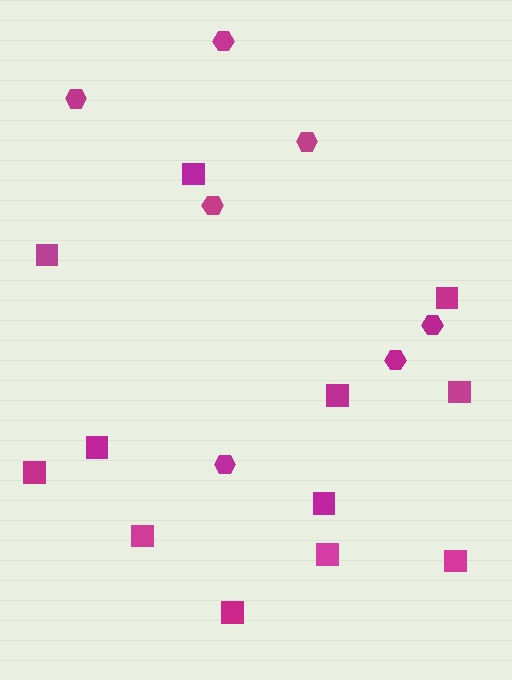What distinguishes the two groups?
There are 2 groups: one group of squares (12) and one group of hexagons (7).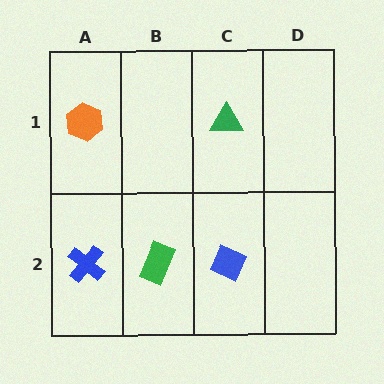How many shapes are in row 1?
2 shapes.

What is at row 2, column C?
A blue diamond.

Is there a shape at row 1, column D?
No, that cell is empty.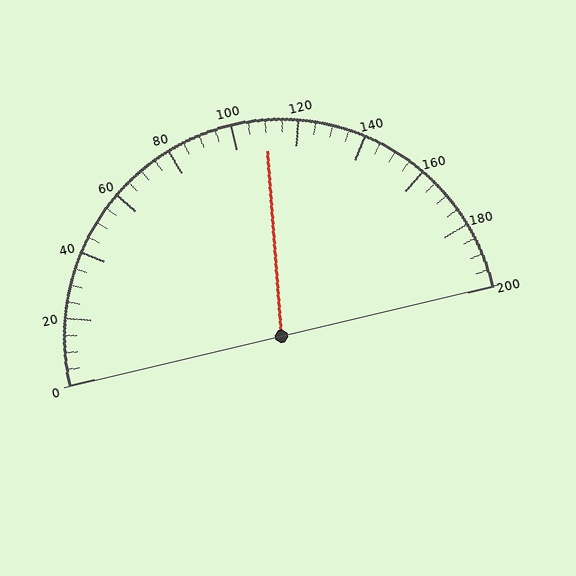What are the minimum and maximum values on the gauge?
The gauge ranges from 0 to 200.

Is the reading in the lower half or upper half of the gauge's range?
The reading is in the upper half of the range (0 to 200).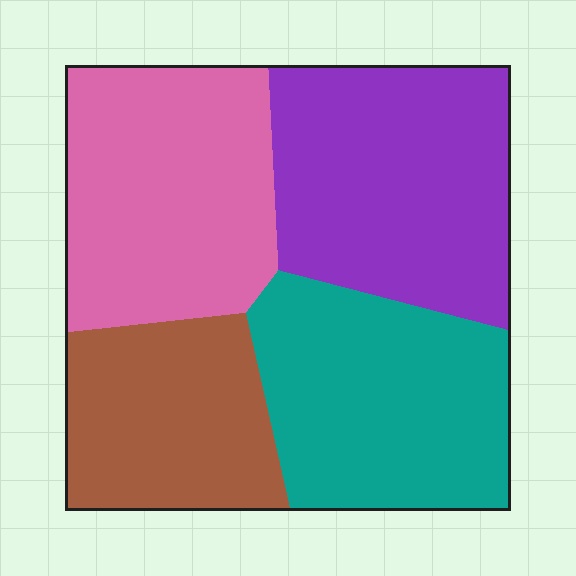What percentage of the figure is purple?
Purple covers around 30% of the figure.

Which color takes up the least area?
Brown, at roughly 20%.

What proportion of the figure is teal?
Teal covers about 25% of the figure.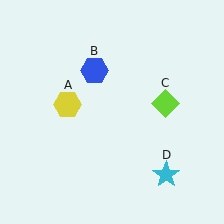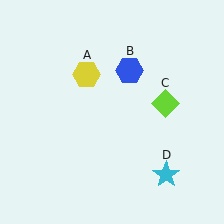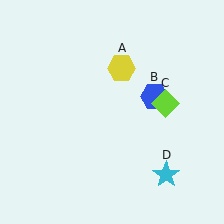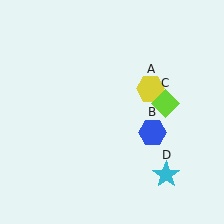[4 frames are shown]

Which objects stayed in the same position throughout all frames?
Lime diamond (object C) and cyan star (object D) remained stationary.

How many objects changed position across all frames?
2 objects changed position: yellow hexagon (object A), blue hexagon (object B).